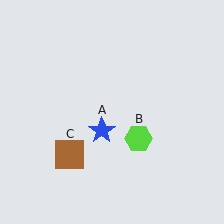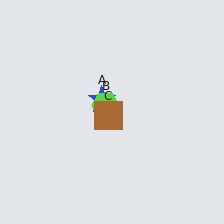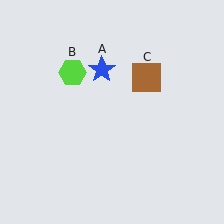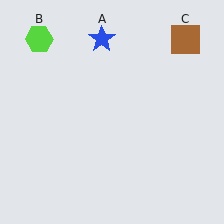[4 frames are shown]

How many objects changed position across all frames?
3 objects changed position: blue star (object A), lime hexagon (object B), brown square (object C).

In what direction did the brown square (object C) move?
The brown square (object C) moved up and to the right.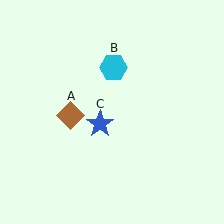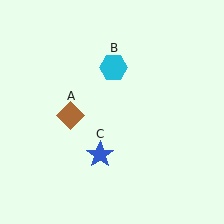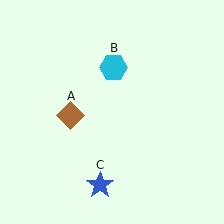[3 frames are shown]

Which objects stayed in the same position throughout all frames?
Brown diamond (object A) and cyan hexagon (object B) remained stationary.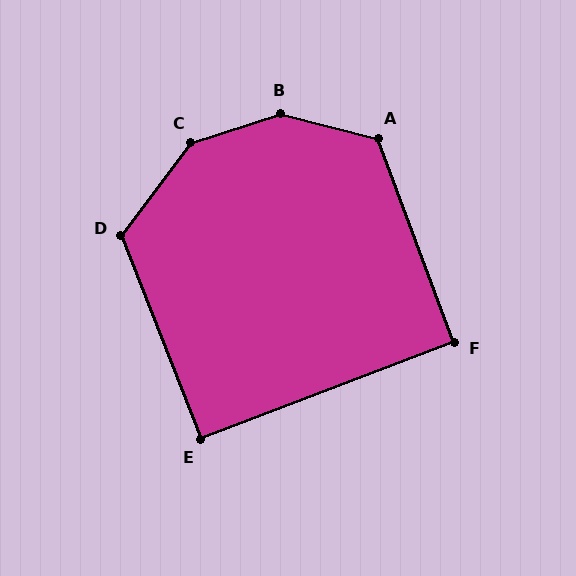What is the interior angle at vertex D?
Approximately 122 degrees (obtuse).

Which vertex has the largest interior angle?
B, at approximately 148 degrees.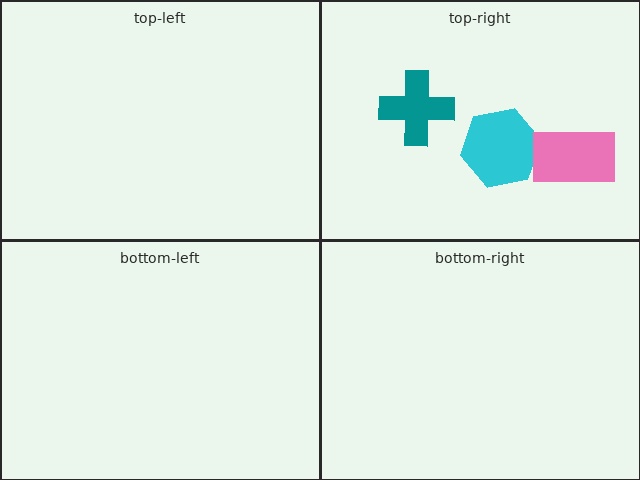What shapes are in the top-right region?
The teal cross, the cyan hexagon, the pink rectangle.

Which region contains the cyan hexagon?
The top-right region.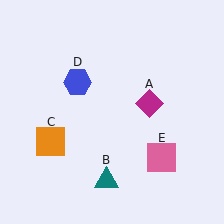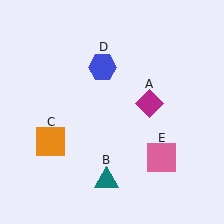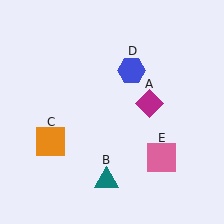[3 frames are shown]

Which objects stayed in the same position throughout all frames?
Magenta diamond (object A) and teal triangle (object B) and orange square (object C) and pink square (object E) remained stationary.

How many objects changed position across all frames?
1 object changed position: blue hexagon (object D).